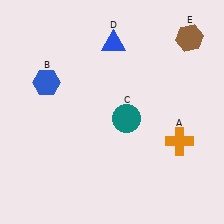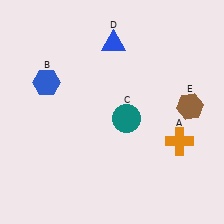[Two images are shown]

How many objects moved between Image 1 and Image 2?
1 object moved between the two images.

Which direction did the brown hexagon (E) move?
The brown hexagon (E) moved down.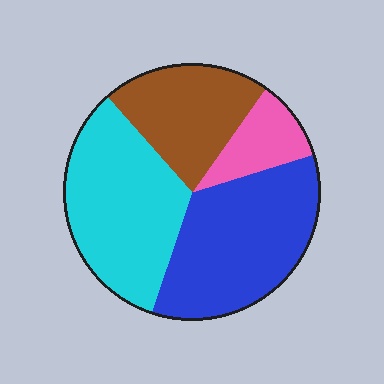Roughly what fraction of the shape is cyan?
Cyan takes up about one third (1/3) of the shape.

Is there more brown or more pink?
Brown.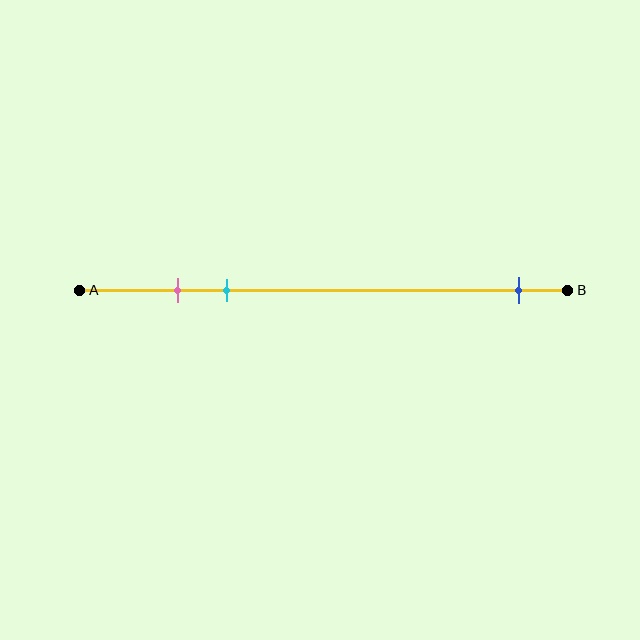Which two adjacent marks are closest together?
The pink and cyan marks are the closest adjacent pair.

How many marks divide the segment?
There are 3 marks dividing the segment.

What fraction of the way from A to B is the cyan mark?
The cyan mark is approximately 30% (0.3) of the way from A to B.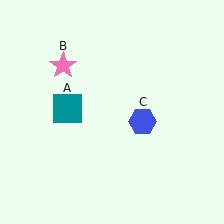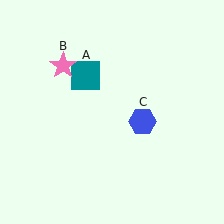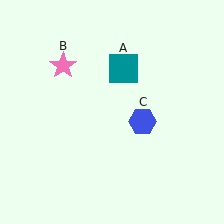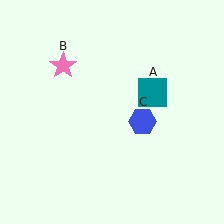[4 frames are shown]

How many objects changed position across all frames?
1 object changed position: teal square (object A).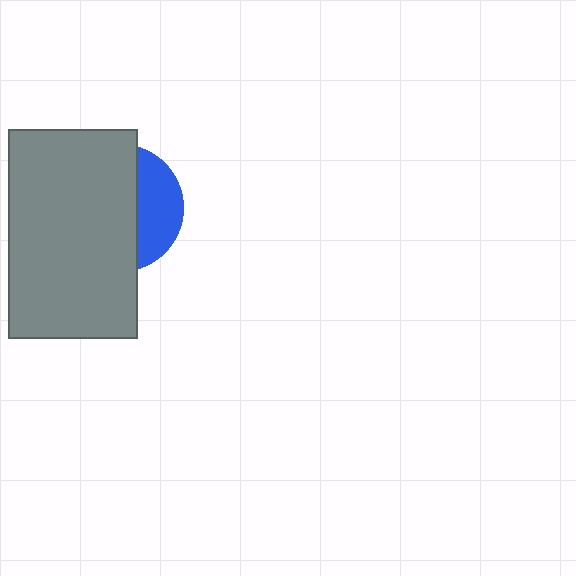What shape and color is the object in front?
The object in front is a gray rectangle.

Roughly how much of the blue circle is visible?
A small part of it is visible (roughly 33%).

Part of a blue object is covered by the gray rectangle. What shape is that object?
It is a circle.